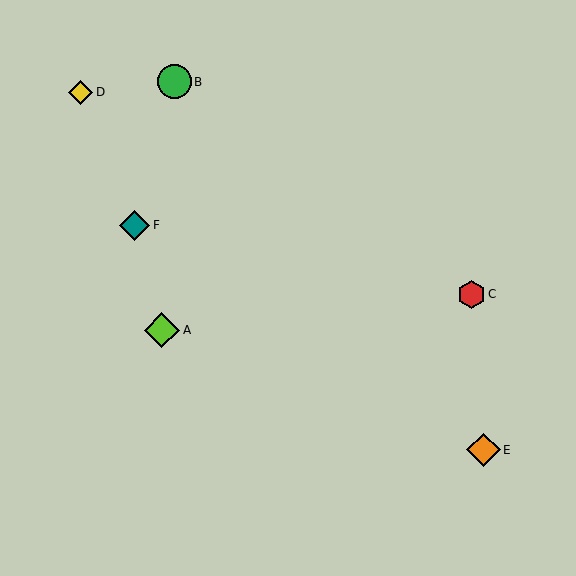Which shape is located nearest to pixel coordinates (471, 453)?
The orange diamond (labeled E) at (484, 450) is nearest to that location.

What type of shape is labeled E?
Shape E is an orange diamond.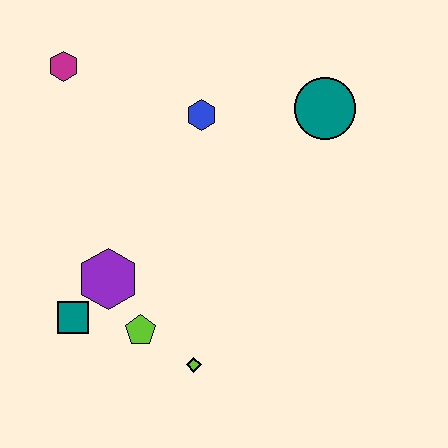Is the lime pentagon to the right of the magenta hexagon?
Yes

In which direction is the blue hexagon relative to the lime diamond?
The blue hexagon is above the lime diamond.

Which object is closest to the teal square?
The purple hexagon is closest to the teal square.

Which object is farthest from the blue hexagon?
The lime diamond is farthest from the blue hexagon.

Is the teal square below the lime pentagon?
No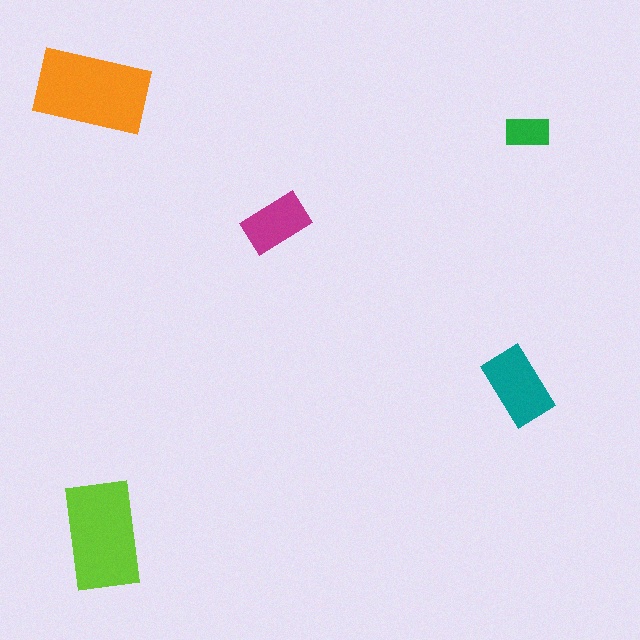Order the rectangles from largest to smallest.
the orange one, the lime one, the teal one, the magenta one, the green one.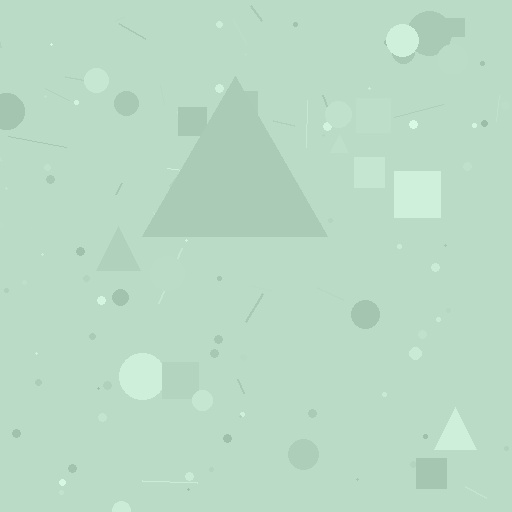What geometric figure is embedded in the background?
A triangle is embedded in the background.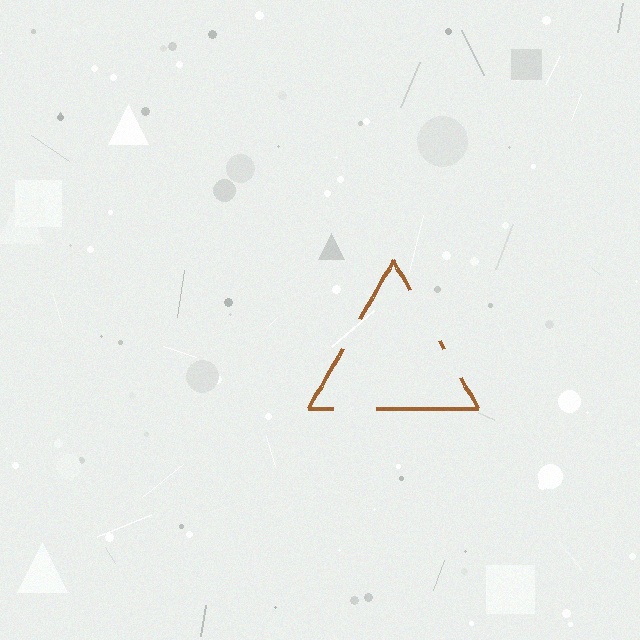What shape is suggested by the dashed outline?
The dashed outline suggests a triangle.